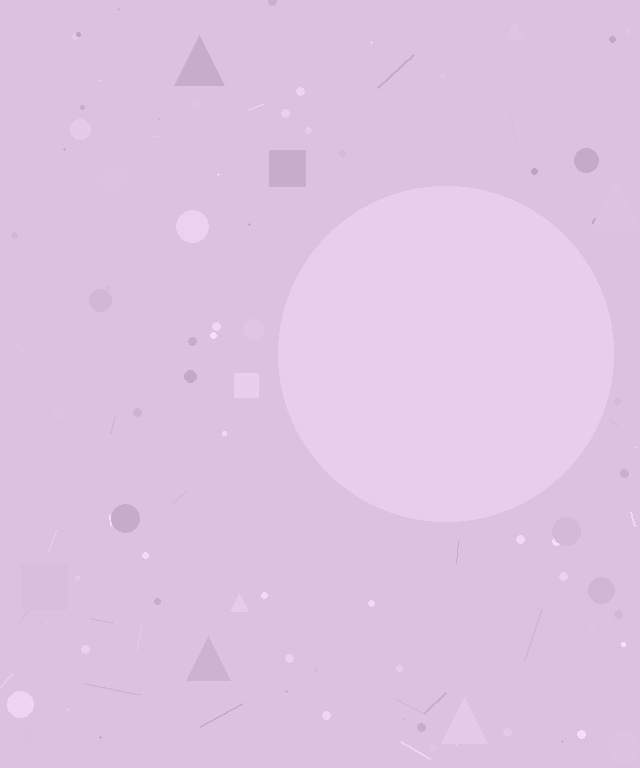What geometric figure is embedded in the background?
A circle is embedded in the background.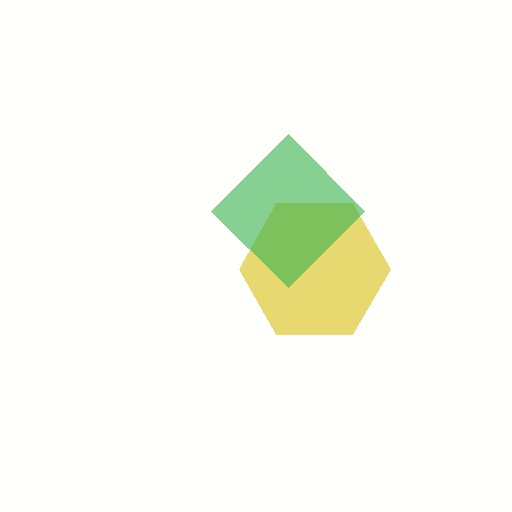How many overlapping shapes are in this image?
There are 2 overlapping shapes in the image.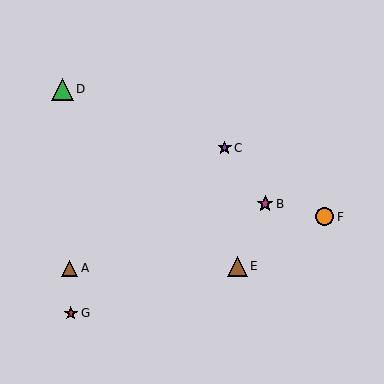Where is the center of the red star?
The center of the red star is at (71, 313).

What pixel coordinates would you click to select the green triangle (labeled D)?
Click at (62, 89) to select the green triangle D.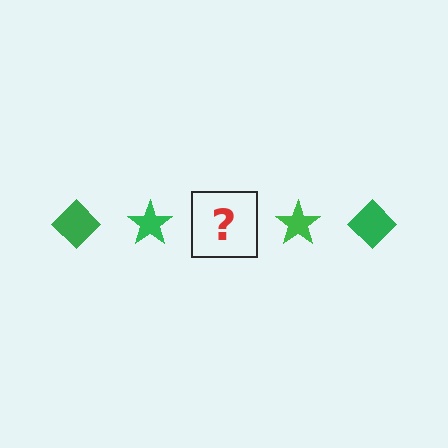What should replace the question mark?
The question mark should be replaced with a green diamond.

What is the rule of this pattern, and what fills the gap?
The rule is that the pattern cycles through diamond, star shapes in green. The gap should be filled with a green diamond.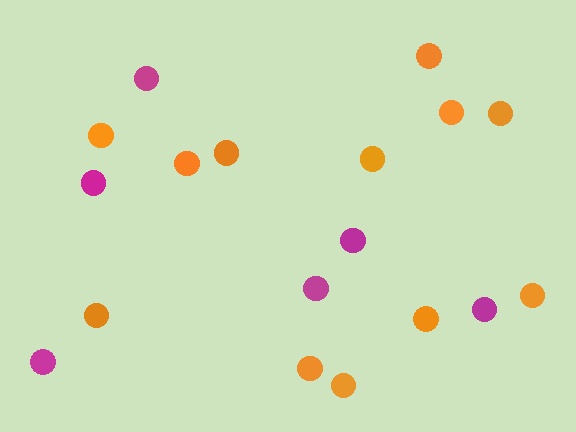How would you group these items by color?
There are 2 groups: one group of magenta circles (6) and one group of orange circles (12).